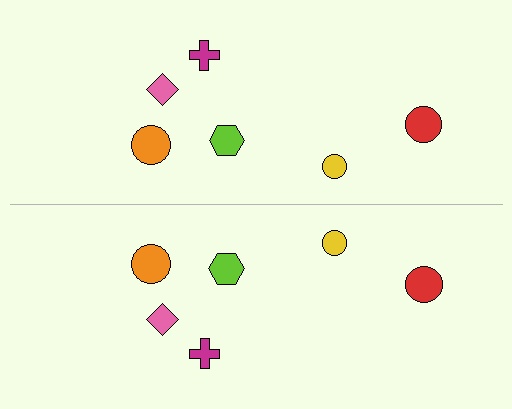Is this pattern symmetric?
Yes, this pattern has bilateral (reflection) symmetry.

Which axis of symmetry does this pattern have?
The pattern has a horizontal axis of symmetry running through the center of the image.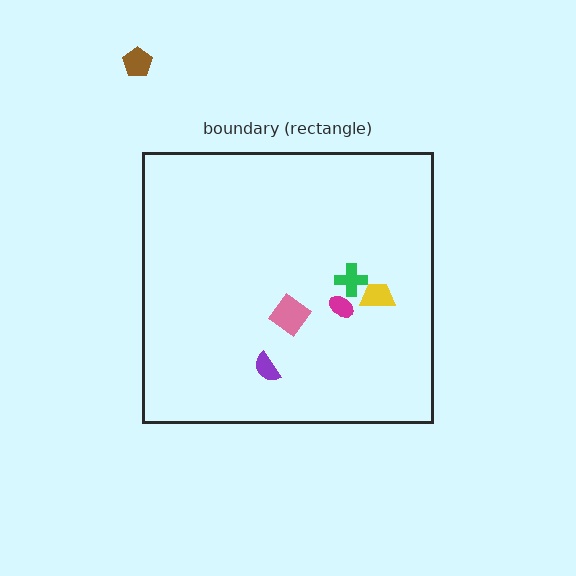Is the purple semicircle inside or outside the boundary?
Inside.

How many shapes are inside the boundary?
5 inside, 1 outside.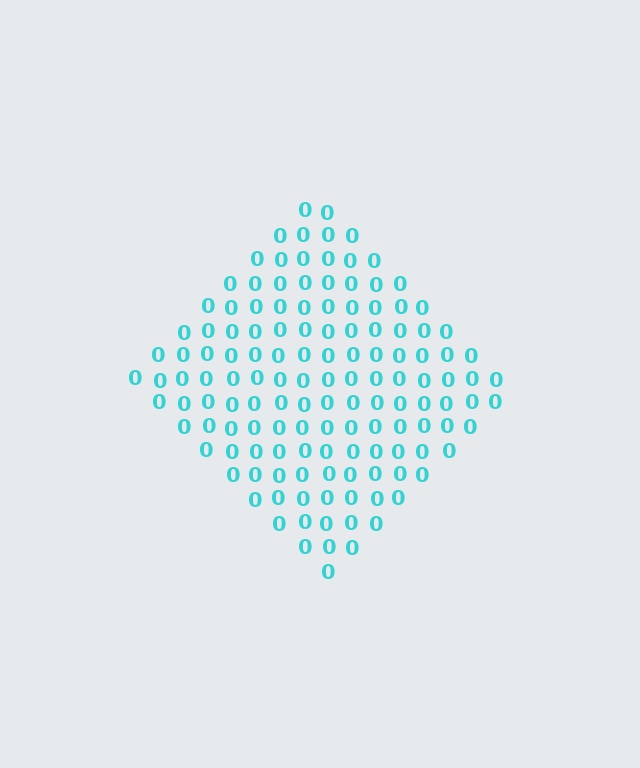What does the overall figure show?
The overall figure shows a diamond.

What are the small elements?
The small elements are digit 0's.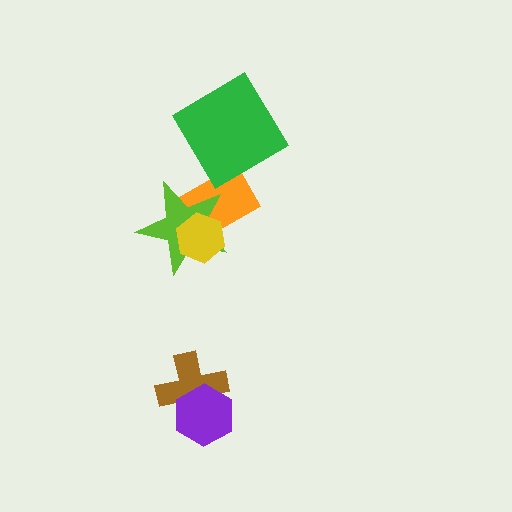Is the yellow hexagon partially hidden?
No, no other shape covers it.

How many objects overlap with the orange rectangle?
2 objects overlap with the orange rectangle.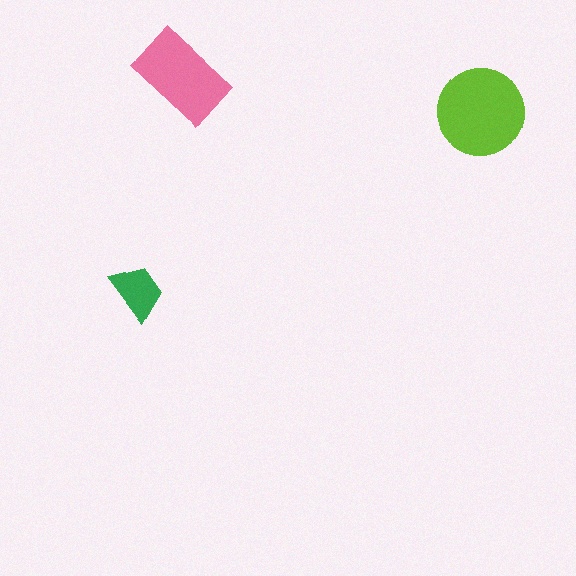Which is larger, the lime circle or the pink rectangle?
The lime circle.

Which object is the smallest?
The green trapezoid.